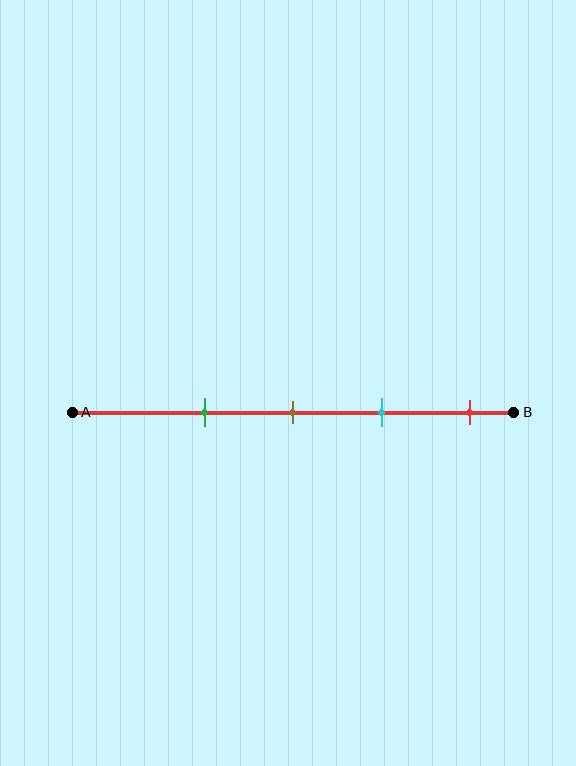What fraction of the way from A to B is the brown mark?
The brown mark is approximately 50% (0.5) of the way from A to B.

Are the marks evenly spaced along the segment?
Yes, the marks are approximately evenly spaced.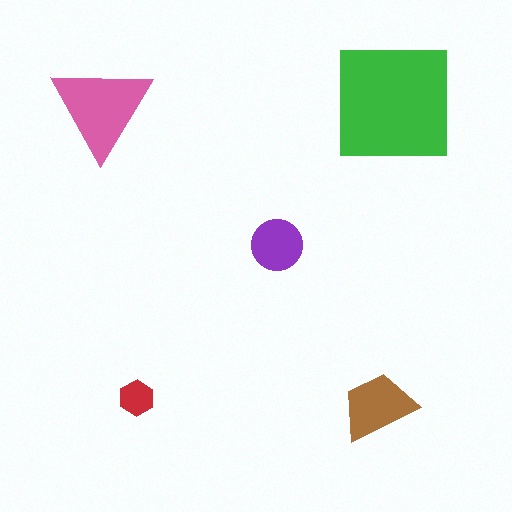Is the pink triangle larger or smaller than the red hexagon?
Larger.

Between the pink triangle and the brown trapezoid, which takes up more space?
The pink triangle.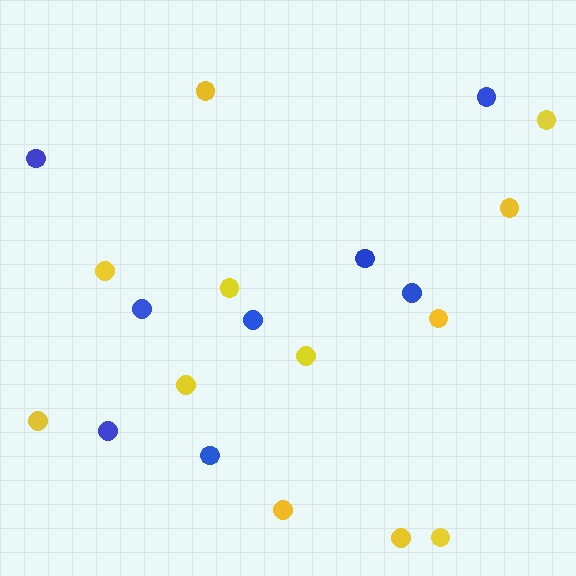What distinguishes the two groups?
There are 2 groups: one group of yellow circles (12) and one group of blue circles (8).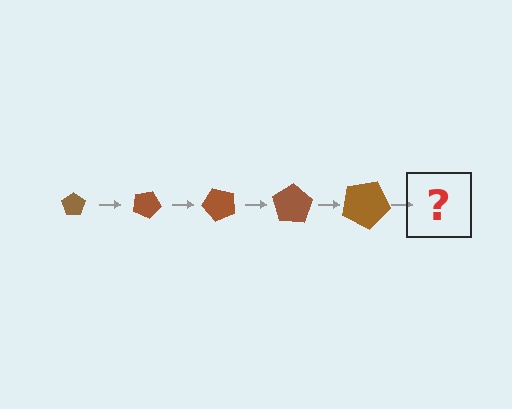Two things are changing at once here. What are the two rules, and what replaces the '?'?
The two rules are that the pentagon grows larger each step and it rotates 25 degrees each step. The '?' should be a pentagon, larger than the previous one and rotated 125 degrees from the start.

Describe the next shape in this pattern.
It should be a pentagon, larger than the previous one and rotated 125 degrees from the start.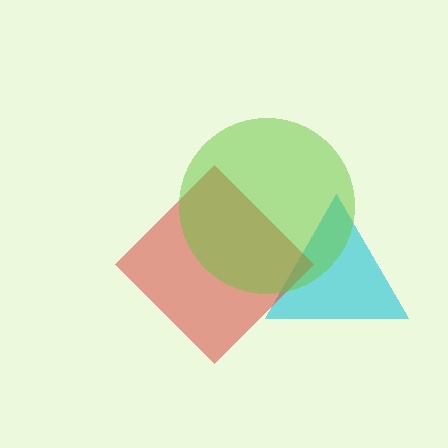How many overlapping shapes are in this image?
There are 3 overlapping shapes in the image.